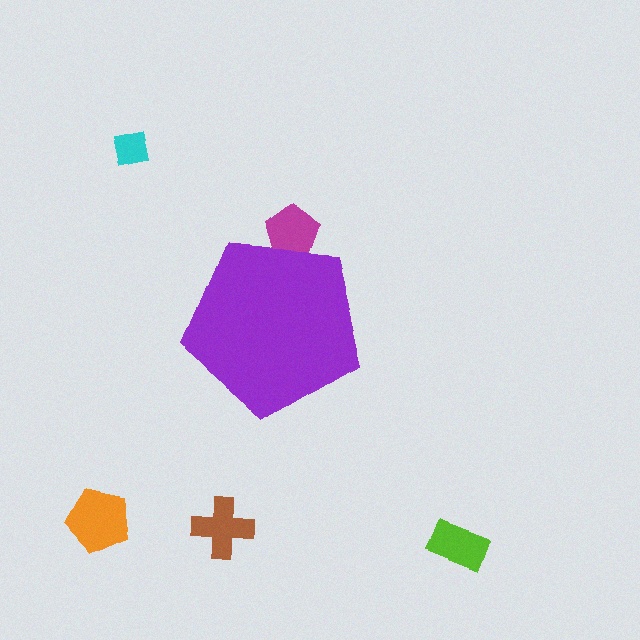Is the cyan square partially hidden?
No, the cyan square is fully visible.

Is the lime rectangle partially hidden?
No, the lime rectangle is fully visible.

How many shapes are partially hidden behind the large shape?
1 shape is partially hidden.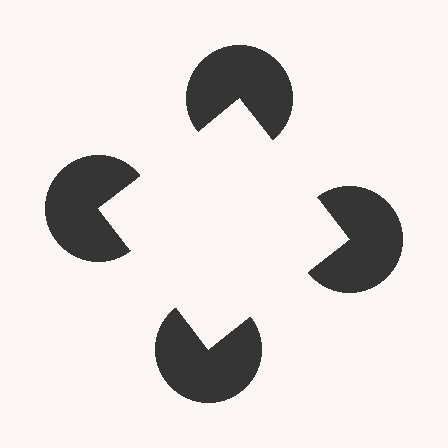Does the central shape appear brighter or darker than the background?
It typically appears slightly brighter than the background, even though no actual brightness change is drawn.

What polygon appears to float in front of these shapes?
An illusory square — its edges are inferred from the aligned wedge cuts in the pac-man discs, not physically drawn.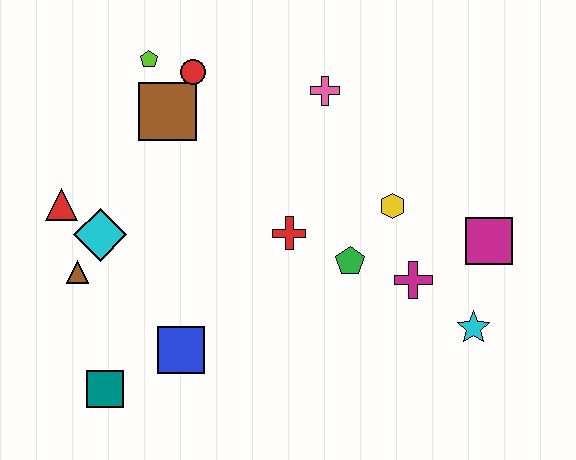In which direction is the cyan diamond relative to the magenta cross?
The cyan diamond is to the left of the magenta cross.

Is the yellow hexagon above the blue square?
Yes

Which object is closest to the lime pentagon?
The red circle is closest to the lime pentagon.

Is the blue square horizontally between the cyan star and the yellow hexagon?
No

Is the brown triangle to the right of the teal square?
No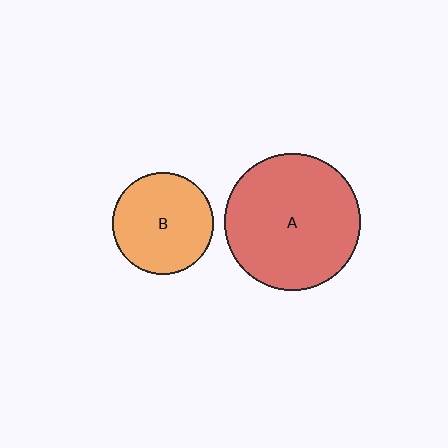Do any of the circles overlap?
No, none of the circles overlap.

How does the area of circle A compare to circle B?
Approximately 1.8 times.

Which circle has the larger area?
Circle A (red).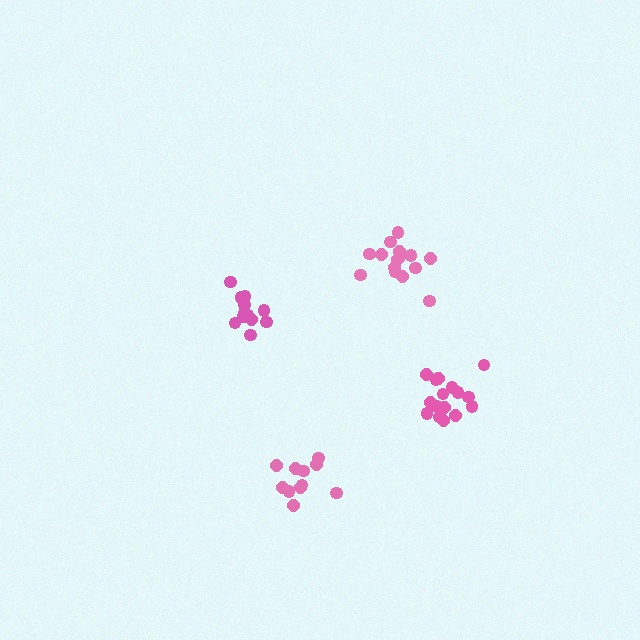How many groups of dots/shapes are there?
There are 4 groups.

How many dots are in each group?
Group 1: 11 dots, Group 2: 16 dots, Group 3: 12 dots, Group 4: 16 dots (55 total).